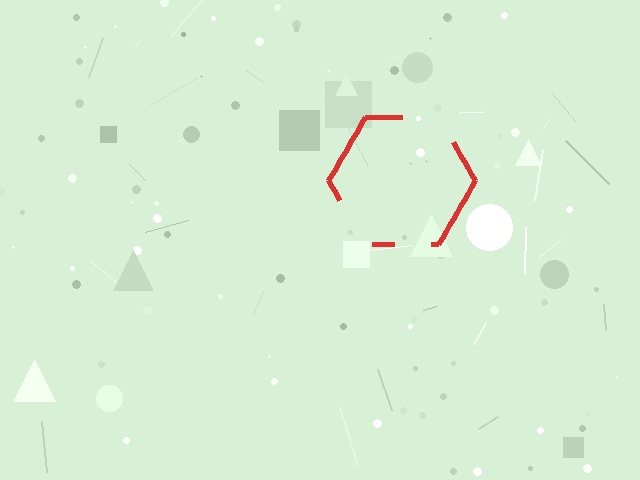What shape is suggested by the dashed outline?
The dashed outline suggests a hexagon.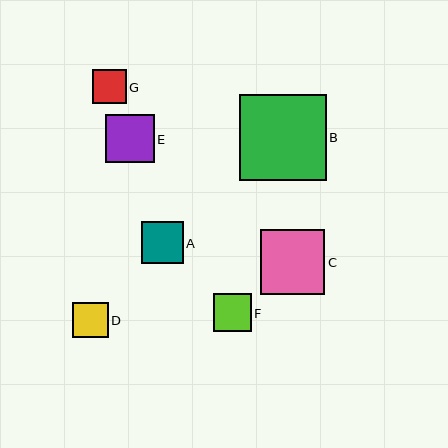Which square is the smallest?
Square G is the smallest with a size of approximately 33 pixels.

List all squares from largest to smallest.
From largest to smallest: B, C, E, A, F, D, G.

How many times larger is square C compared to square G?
Square C is approximately 1.9 times the size of square G.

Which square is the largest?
Square B is the largest with a size of approximately 87 pixels.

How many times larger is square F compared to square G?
Square F is approximately 1.1 times the size of square G.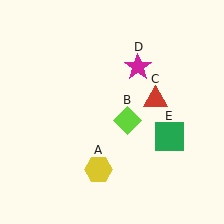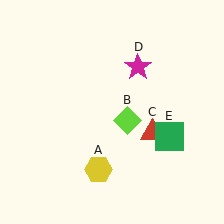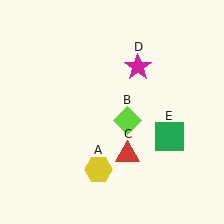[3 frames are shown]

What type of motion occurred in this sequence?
The red triangle (object C) rotated clockwise around the center of the scene.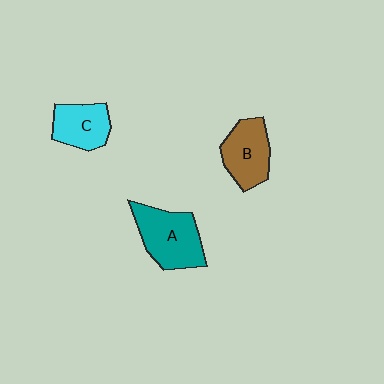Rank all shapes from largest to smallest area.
From largest to smallest: A (teal), B (brown), C (cyan).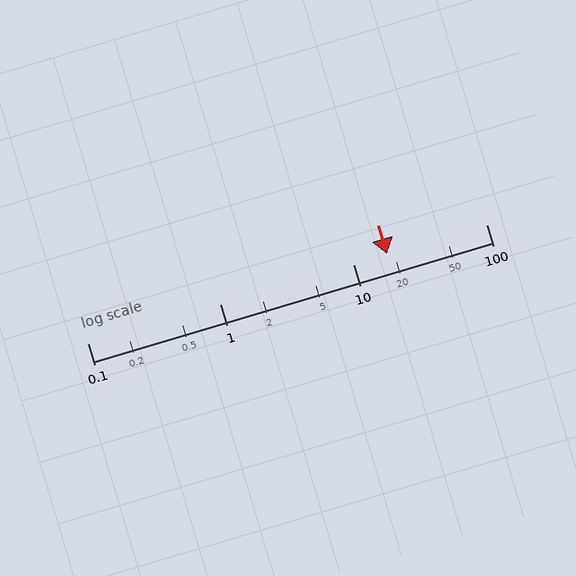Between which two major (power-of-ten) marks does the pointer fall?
The pointer is between 10 and 100.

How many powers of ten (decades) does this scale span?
The scale spans 3 decades, from 0.1 to 100.